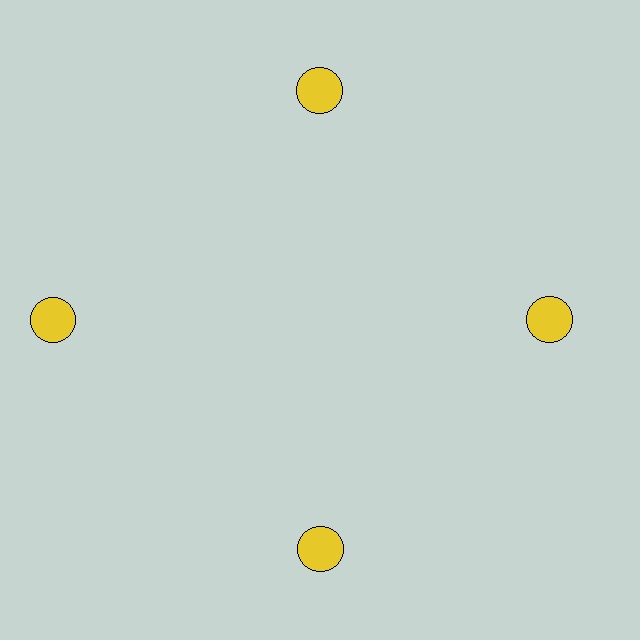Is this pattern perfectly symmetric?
No. The 4 yellow circles are arranged in a ring, but one element near the 9 o'clock position is pushed outward from the center, breaking the 4-fold rotational symmetry.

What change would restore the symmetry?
The symmetry would be restored by moving it inward, back onto the ring so that all 4 circles sit at equal angles and equal distance from the center.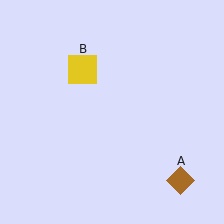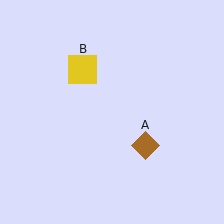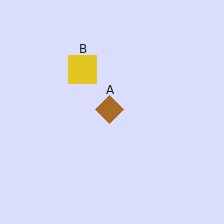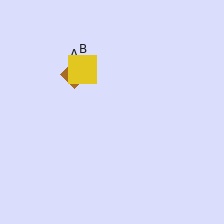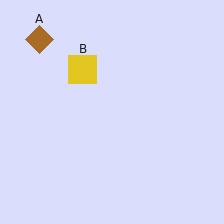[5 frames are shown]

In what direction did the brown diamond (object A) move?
The brown diamond (object A) moved up and to the left.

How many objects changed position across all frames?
1 object changed position: brown diamond (object A).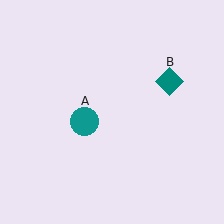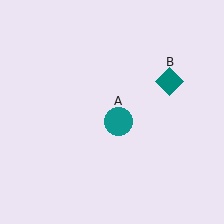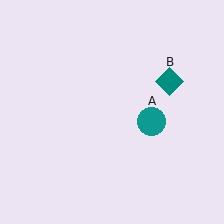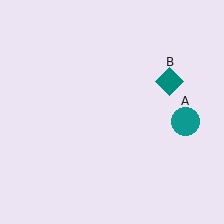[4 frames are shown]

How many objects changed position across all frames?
1 object changed position: teal circle (object A).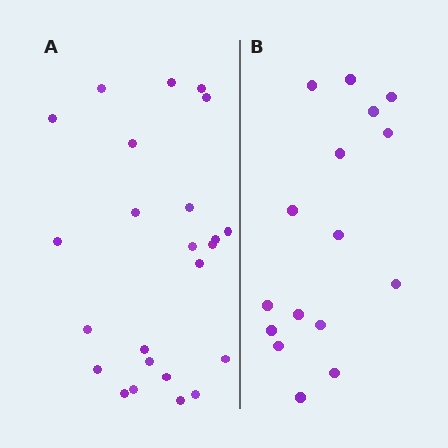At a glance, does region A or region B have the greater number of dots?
Region A (the left region) has more dots.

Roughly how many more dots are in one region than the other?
Region A has roughly 8 or so more dots than region B.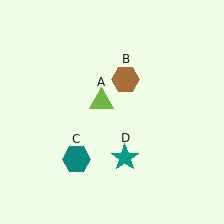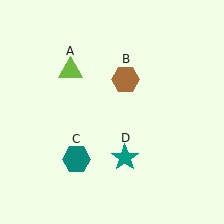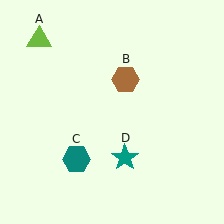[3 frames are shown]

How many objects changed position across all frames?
1 object changed position: lime triangle (object A).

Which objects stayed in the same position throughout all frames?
Brown hexagon (object B) and teal hexagon (object C) and teal star (object D) remained stationary.